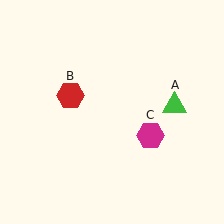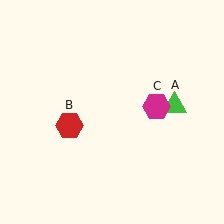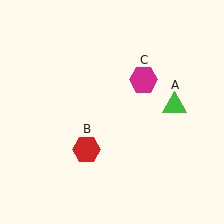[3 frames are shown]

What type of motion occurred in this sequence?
The red hexagon (object B), magenta hexagon (object C) rotated counterclockwise around the center of the scene.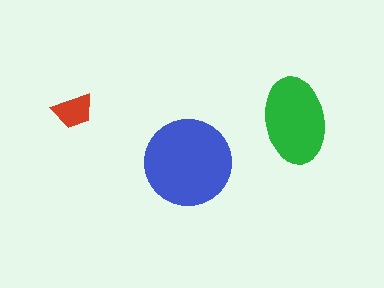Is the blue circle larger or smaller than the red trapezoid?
Larger.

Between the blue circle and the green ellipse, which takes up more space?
The blue circle.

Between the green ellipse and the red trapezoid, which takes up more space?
The green ellipse.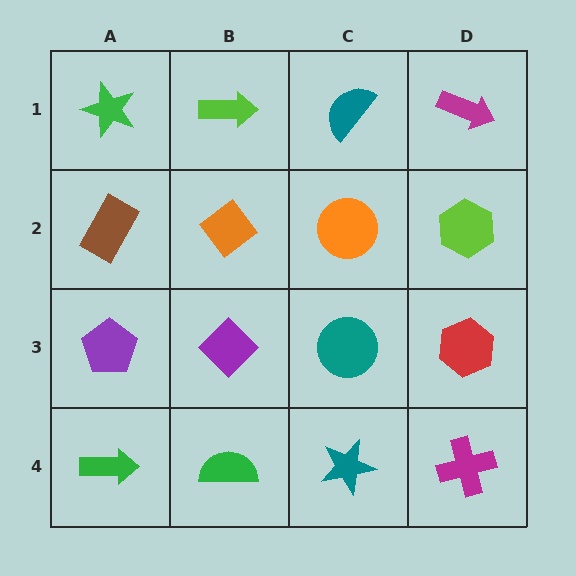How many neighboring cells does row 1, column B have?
3.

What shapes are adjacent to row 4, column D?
A red hexagon (row 3, column D), a teal star (row 4, column C).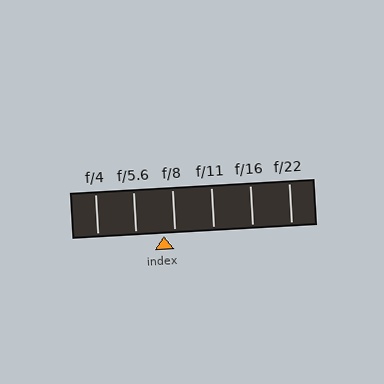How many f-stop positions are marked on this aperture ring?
There are 6 f-stop positions marked.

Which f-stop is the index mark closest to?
The index mark is closest to f/8.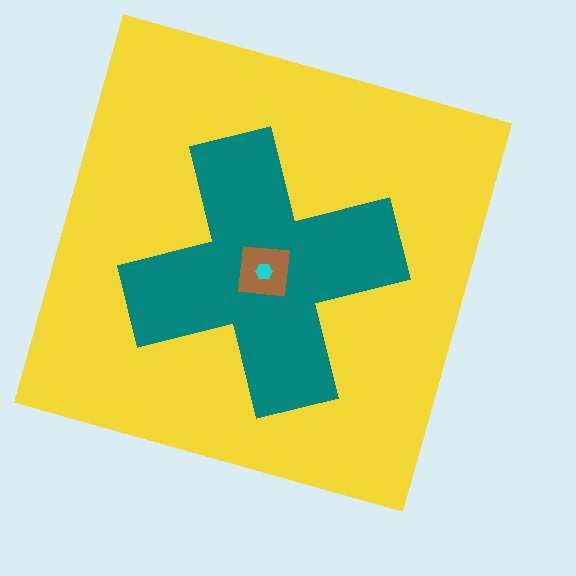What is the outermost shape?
The yellow square.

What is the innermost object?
The cyan hexagon.